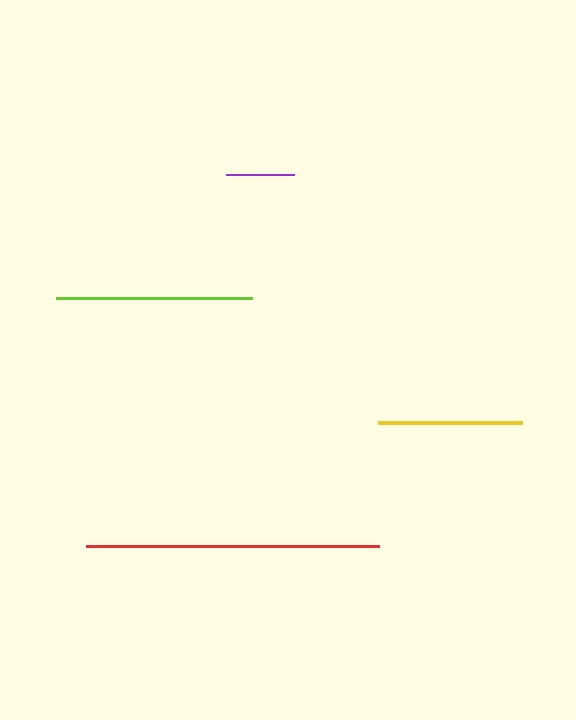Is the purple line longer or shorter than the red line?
The red line is longer than the purple line.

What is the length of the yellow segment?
The yellow segment is approximately 145 pixels long.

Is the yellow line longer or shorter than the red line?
The red line is longer than the yellow line.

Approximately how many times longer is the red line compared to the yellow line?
The red line is approximately 2.0 times the length of the yellow line.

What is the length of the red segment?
The red segment is approximately 293 pixels long.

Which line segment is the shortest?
The purple line is the shortest at approximately 68 pixels.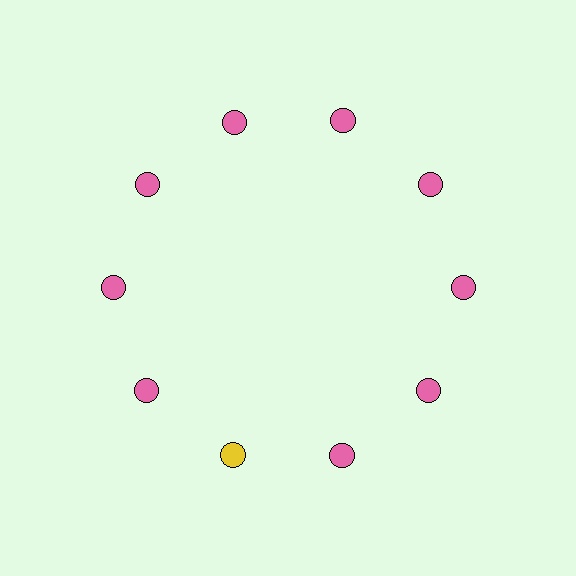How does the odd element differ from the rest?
It has a different color: yellow instead of pink.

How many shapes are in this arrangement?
There are 10 shapes arranged in a ring pattern.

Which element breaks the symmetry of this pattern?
The yellow circle at roughly the 7 o'clock position breaks the symmetry. All other shapes are pink circles.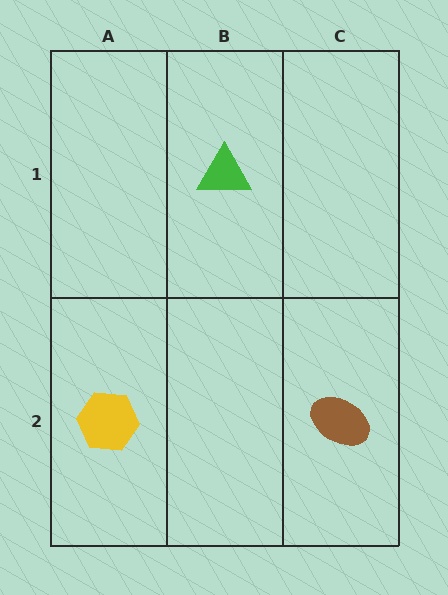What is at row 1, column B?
A green triangle.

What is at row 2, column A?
A yellow hexagon.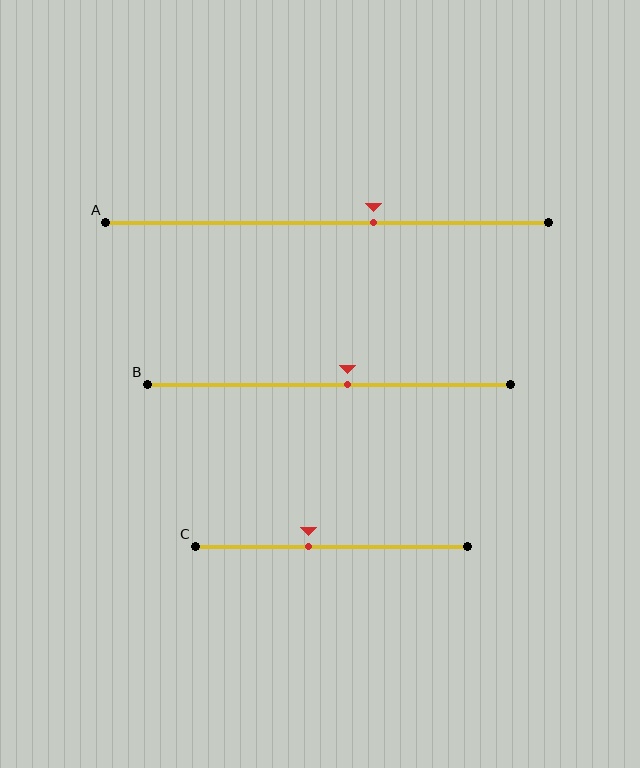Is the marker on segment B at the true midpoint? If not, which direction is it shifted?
No, the marker on segment B is shifted to the right by about 5% of the segment length.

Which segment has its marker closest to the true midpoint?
Segment B has its marker closest to the true midpoint.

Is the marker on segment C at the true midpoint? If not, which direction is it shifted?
No, the marker on segment C is shifted to the left by about 8% of the segment length.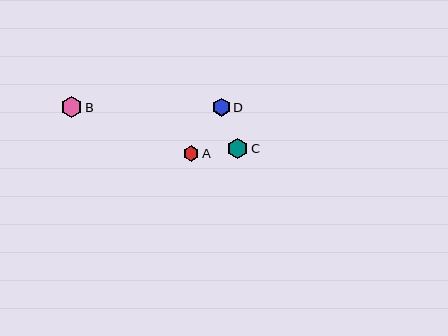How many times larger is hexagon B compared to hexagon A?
Hexagon B is approximately 1.3 times the size of hexagon A.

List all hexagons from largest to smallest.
From largest to smallest: B, C, D, A.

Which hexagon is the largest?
Hexagon B is the largest with a size of approximately 21 pixels.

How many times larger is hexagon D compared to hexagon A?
Hexagon D is approximately 1.1 times the size of hexagon A.